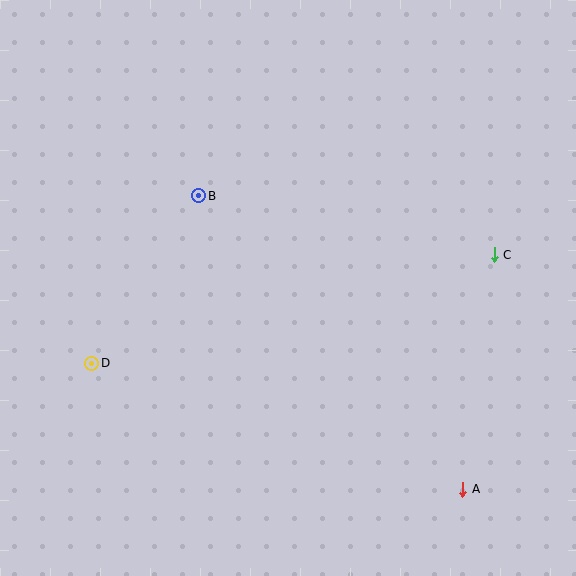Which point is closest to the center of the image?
Point B at (199, 196) is closest to the center.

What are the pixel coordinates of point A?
Point A is at (463, 489).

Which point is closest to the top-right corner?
Point C is closest to the top-right corner.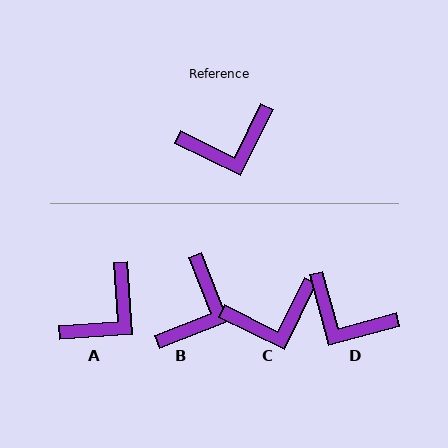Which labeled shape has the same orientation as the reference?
C.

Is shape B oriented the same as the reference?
No, it is off by about 48 degrees.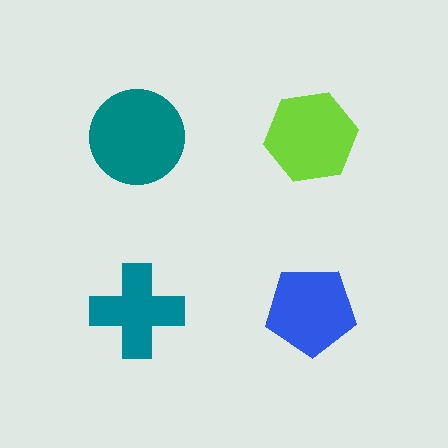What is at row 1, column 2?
A lime hexagon.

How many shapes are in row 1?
2 shapes.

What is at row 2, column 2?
A blue pentagon.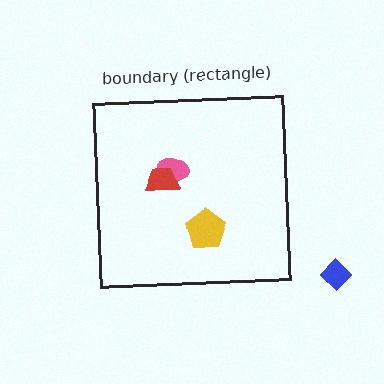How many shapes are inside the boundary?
3 inside, 1 outside.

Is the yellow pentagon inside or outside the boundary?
Inside.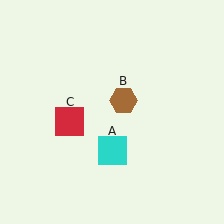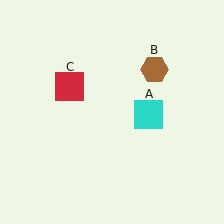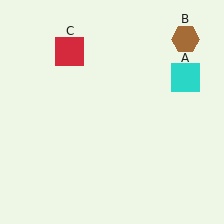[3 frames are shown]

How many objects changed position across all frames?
3 objects changed position: cyan square (object A), brown hexagon (object B), red square (object C).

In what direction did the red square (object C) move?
The red square (object C) moved up.